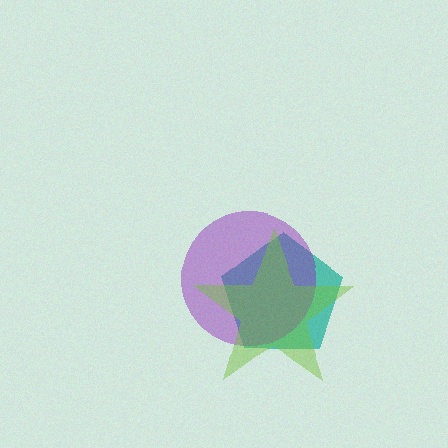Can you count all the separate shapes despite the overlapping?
Yes, there are 3 separate shapes.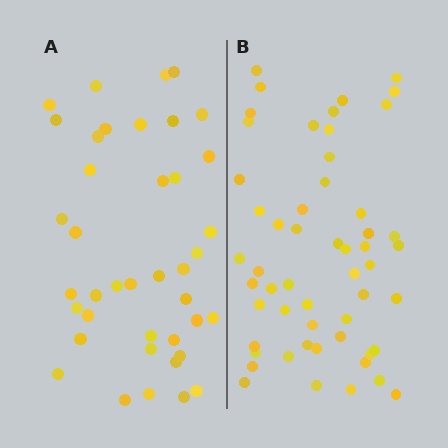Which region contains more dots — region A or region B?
Region B (the right region) has more dots.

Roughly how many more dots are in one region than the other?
Region B has approximately 15 more dots than region A.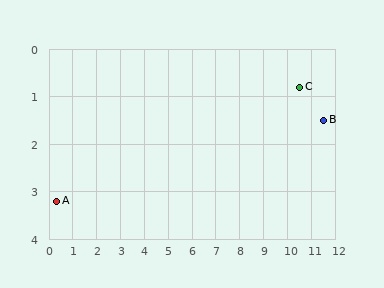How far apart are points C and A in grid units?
Points C and A are about 10.5 grid units apart.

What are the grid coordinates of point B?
Point B is at approximately (11.5, 1.5).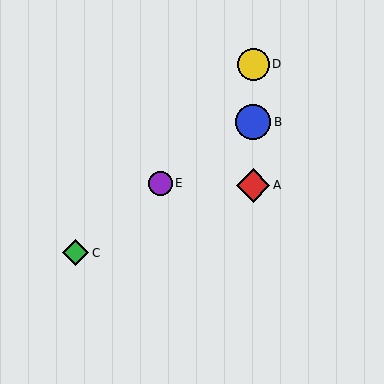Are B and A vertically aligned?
Yes, both are at x≈253.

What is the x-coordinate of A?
Object A is at x≈253.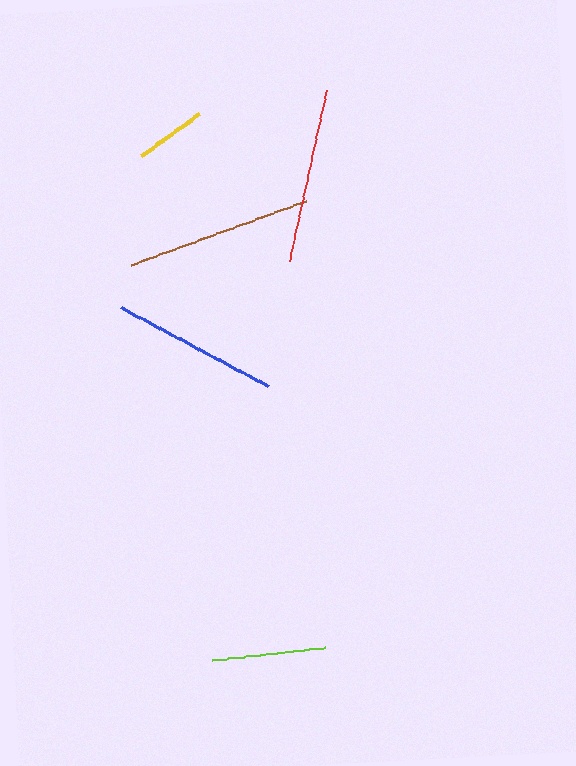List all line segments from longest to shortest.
From longest to shortest: brown, red, blue, lime, yellow.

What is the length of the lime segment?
The lime segment is approximately 113 pixels long.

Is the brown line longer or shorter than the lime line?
The brown line is longer than the lime line.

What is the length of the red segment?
The red segment is approximately 175 pixels long.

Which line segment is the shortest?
The yellow line is the shortest at approximately 72 pixels.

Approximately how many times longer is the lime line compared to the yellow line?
The lime line is approximately 1.6 times the length of the yellow line.